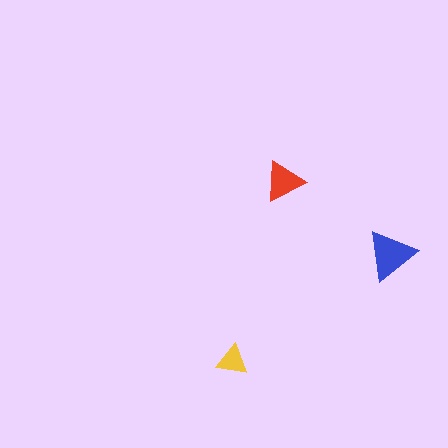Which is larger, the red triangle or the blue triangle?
The blue one.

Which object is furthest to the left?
The yellow triangle is leftmost.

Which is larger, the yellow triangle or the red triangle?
The red one.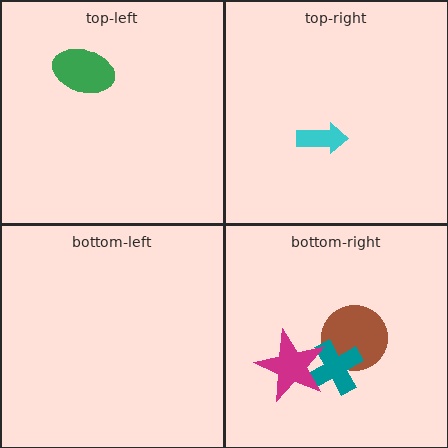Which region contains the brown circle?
The bottom-right region.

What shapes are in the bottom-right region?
The brown circle, the teal cross, the magenta star.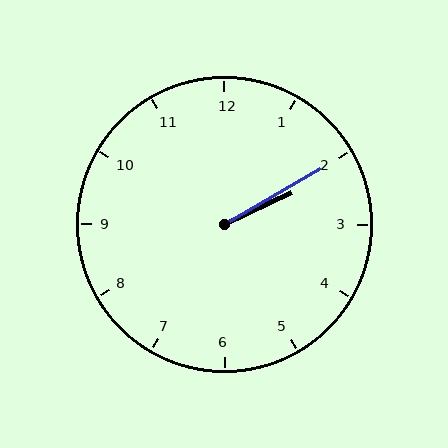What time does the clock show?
2:10.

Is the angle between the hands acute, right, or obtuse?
It is acute.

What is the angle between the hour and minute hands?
Approximately 5 degrees.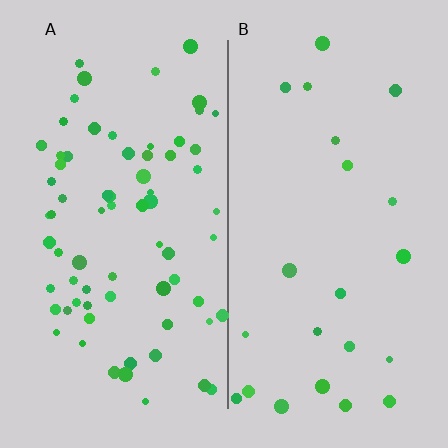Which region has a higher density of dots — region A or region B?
A (the left).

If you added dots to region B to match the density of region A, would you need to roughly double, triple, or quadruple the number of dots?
Approximately triple.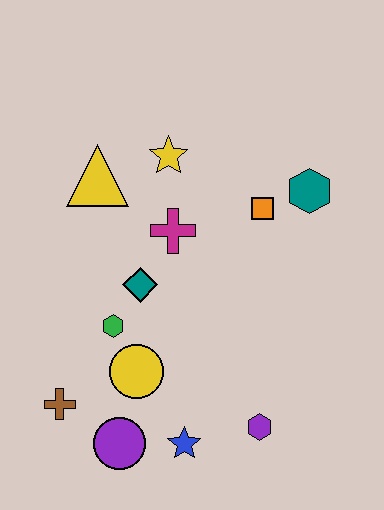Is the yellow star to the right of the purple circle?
Yes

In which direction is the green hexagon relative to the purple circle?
The green hexagon is above the purple circle.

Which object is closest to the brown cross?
The purple circle is closest to the brown cross.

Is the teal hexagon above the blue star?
Yes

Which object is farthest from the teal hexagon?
The brown cross is farthest from the teal hexagon.